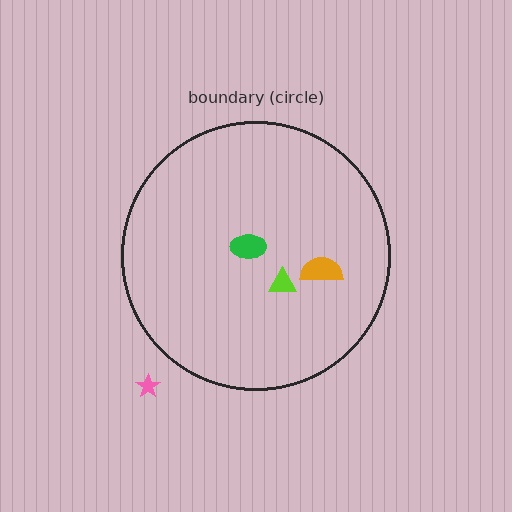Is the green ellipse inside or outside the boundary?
Inside.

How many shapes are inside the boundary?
3 inside, 1 outside.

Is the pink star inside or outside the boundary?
Outside.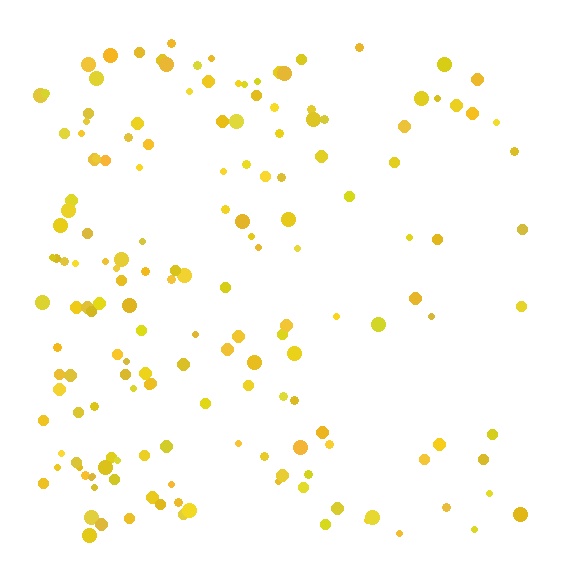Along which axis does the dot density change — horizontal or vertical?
Horizontal.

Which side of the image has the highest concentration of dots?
The left.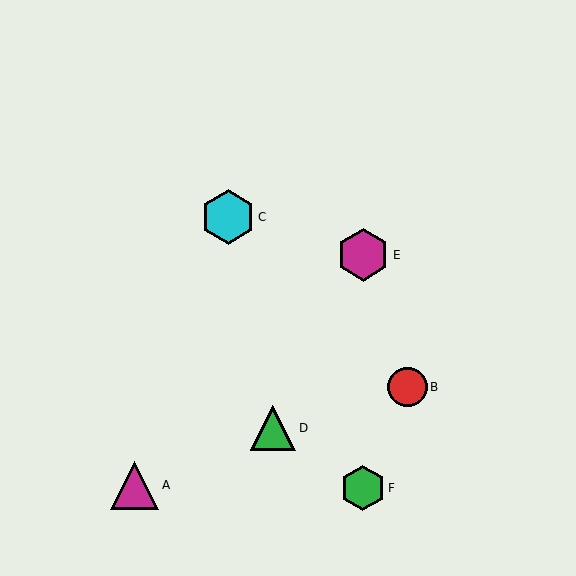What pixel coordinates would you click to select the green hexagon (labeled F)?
Click at (363, 488) to select the green hexagon F.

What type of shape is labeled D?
Shape D is a green triangle.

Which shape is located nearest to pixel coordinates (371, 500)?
The green hexagon (labeled F) at (363, 488) is nearest to that location.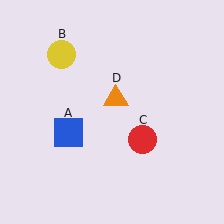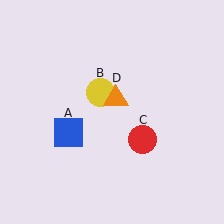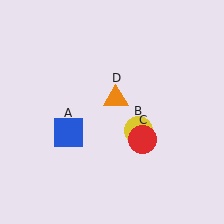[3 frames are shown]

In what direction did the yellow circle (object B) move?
The yellow circle (object B) moved down and to the right.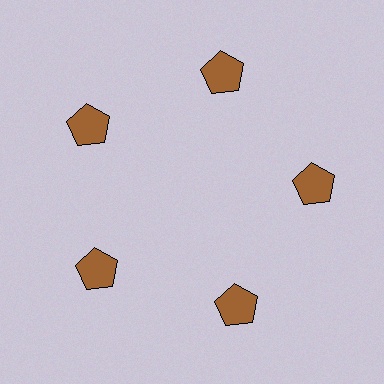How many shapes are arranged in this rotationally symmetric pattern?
There are 5 shapes, arranged in 5 groups of 1.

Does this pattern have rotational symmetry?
Yes, this pattern has 5-fold rotational symmetry. It looks the same after rotating 72 degrees around the center.